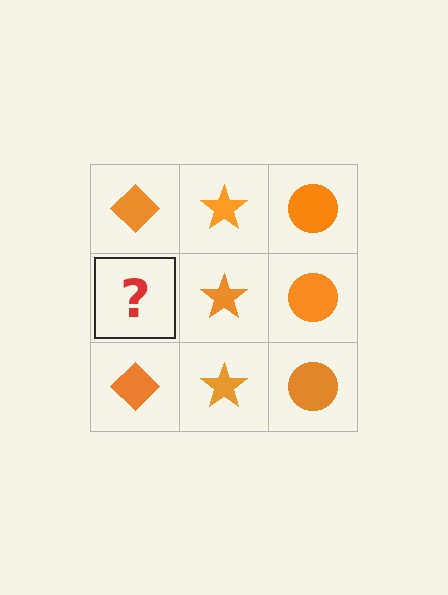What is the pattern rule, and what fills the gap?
The rule is that each column has a consistent shape. The gap should be filled with an orange diamond.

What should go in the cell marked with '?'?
The missing cell should contain an orange diamond.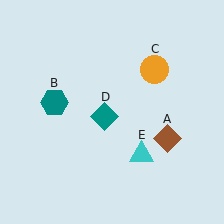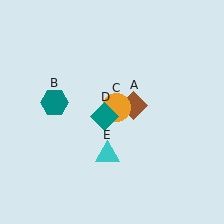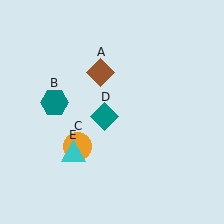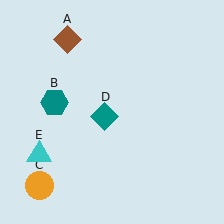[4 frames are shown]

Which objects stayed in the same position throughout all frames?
Teal hexagon (object B) and teal diamond (object D) remained stationary.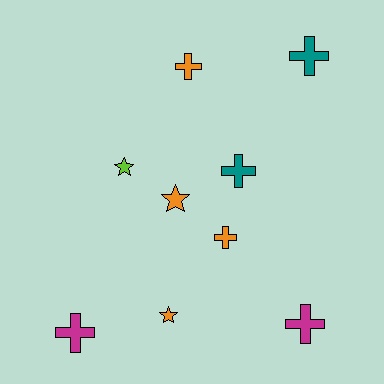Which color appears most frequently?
Orange, with 4 objects.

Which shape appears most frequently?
Cross, with 6 objects.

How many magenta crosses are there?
There are 2 magenta crosses.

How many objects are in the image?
There are 9 objects.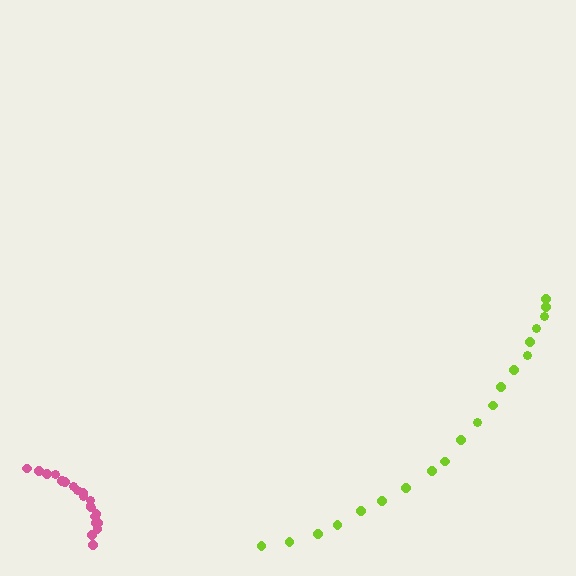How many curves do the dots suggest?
There are 2 distinct paths.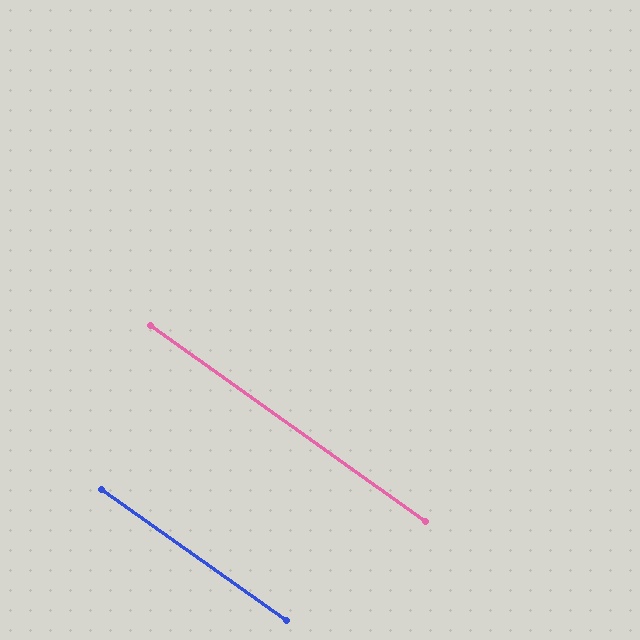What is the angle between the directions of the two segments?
Approximately 0 degrees.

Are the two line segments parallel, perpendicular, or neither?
Parallel — their directions differ by only 0.2°.